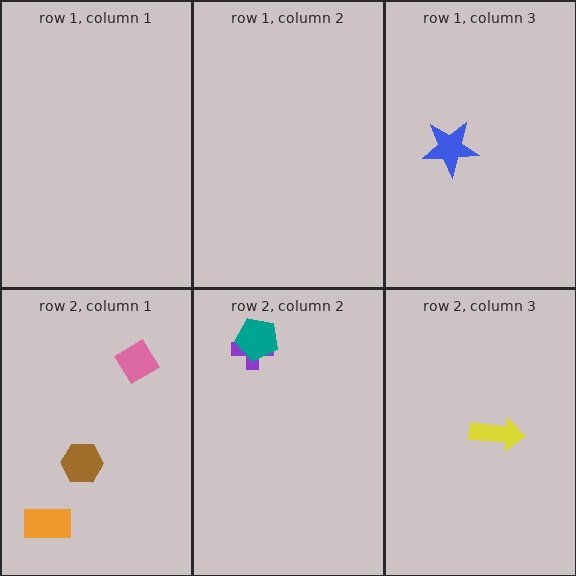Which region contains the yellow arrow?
The row 2, column 3 region.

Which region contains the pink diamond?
The row 2, column 1 region.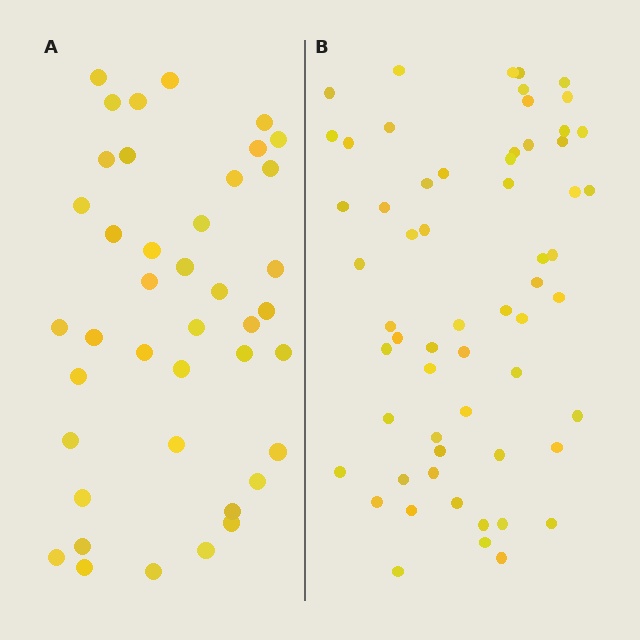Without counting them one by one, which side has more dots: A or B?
Region B (the right region) has more dots.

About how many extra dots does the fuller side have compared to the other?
Region B has approximately 20 more dots than region A.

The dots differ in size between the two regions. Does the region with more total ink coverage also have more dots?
No. Region A has more total ink coverage because its dots are larger, but region B actually contains more individual dots. Total area can be misleading — the number of items is what matters here.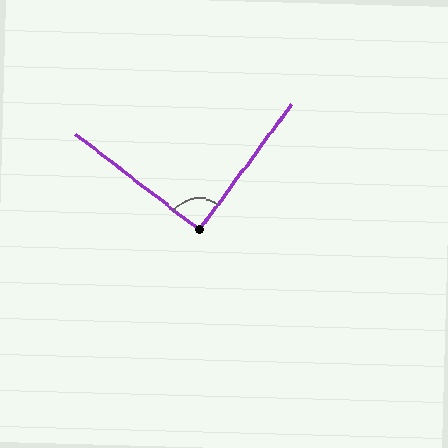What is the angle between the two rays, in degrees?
Approximately 88 degrees.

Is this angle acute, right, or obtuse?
It is approximately a right angle.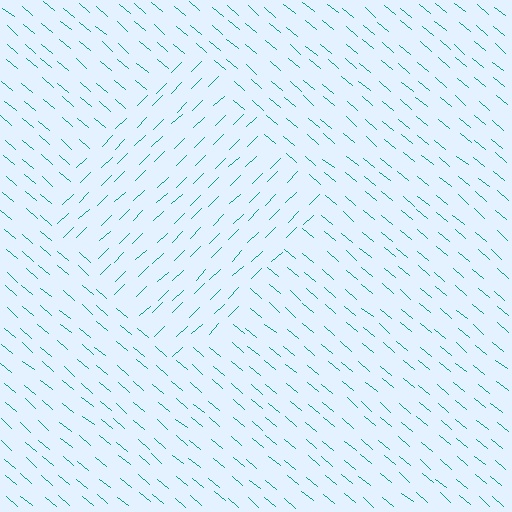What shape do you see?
I see a diamond.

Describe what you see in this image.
The image is filled with small teal line segments. A diamond region in the image has lines oriented differently from the surrounding lines, creating a visible texture boundary.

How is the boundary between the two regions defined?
The boundary is defined purely by a change in line orientation (approximately 84 degrees difference). All lines are the same color and thickness.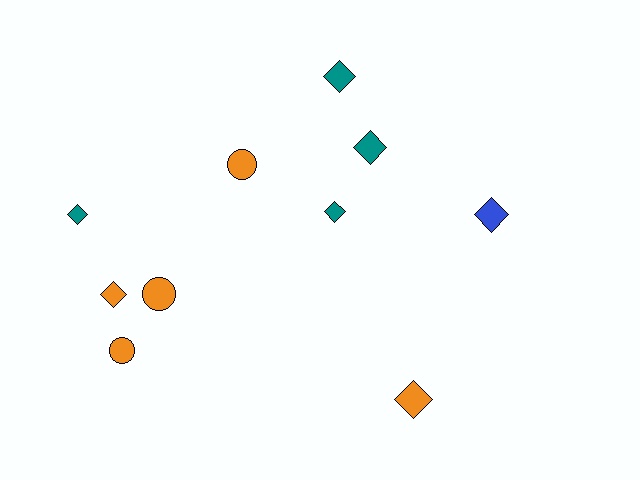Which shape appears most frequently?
Diamond, with 7 objects.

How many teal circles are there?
There are no teal circles.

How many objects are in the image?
There are 10 objects.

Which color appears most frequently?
Orange, with 5 objects.